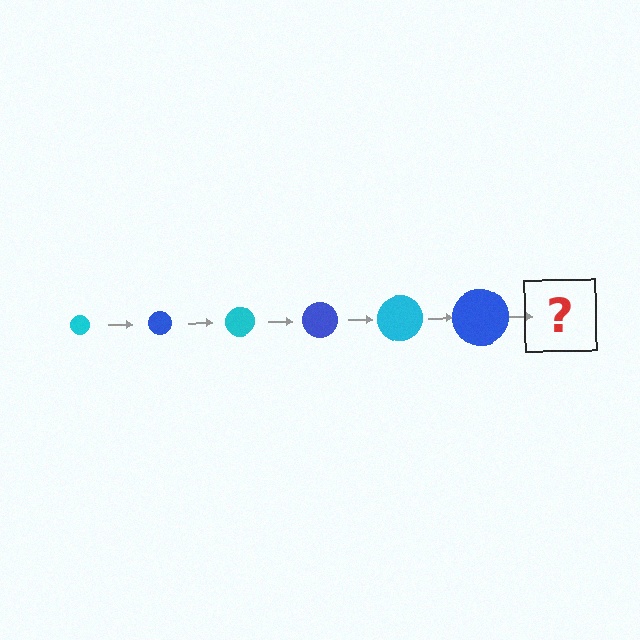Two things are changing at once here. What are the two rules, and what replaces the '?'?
The two rules are that the circle grows larger each step and the color cycles through cyan and blue. The '?' should be a cyan circle, larger than the previous one.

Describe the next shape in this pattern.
It should be a cyan circle, larger than the previous one.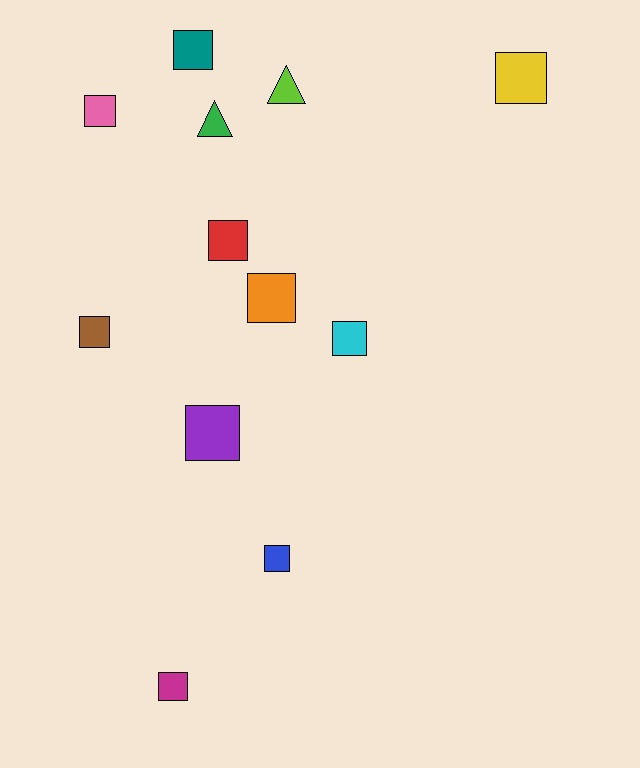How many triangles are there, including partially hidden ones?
There are 2 triangles.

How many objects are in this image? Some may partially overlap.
There are 12 objects.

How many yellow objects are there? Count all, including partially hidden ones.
There is 1 yellow object.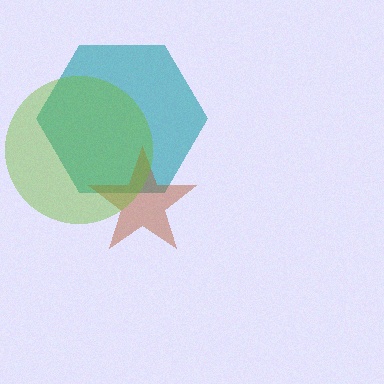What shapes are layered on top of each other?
The layered shapes are: a teal hexagon, a brown star, a lime circle.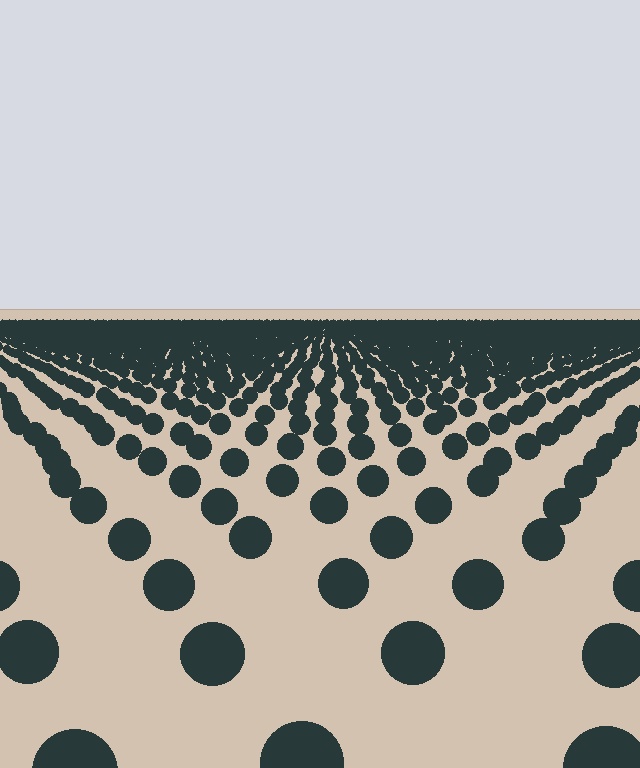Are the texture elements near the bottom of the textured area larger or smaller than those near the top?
Larger. Near the bottom, elements are closer to the viewer and appear at a bigger on-screen size.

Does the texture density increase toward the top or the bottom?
Density increases toward the top.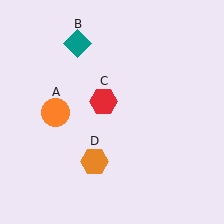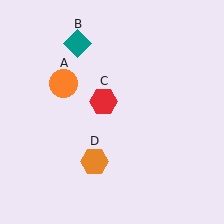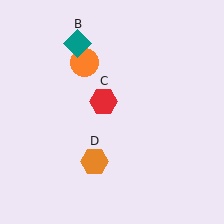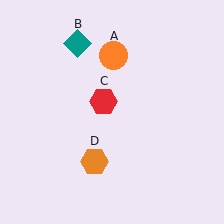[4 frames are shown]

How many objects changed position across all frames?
1 object changed position: orange circle (object A).